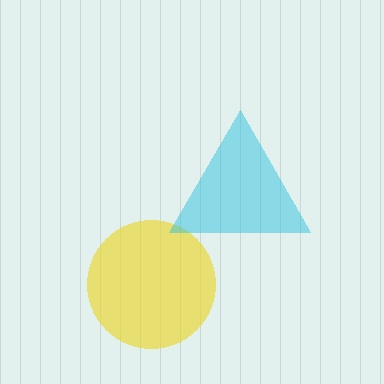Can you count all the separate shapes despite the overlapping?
Yes, there are 2 separate shapes.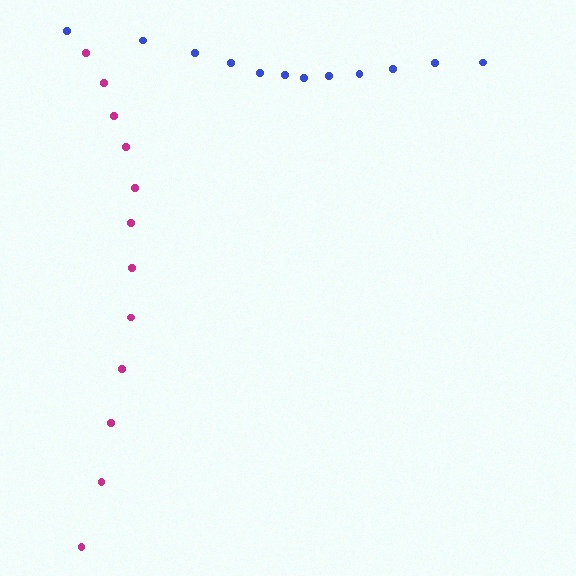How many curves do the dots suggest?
There are 2 distinct paths.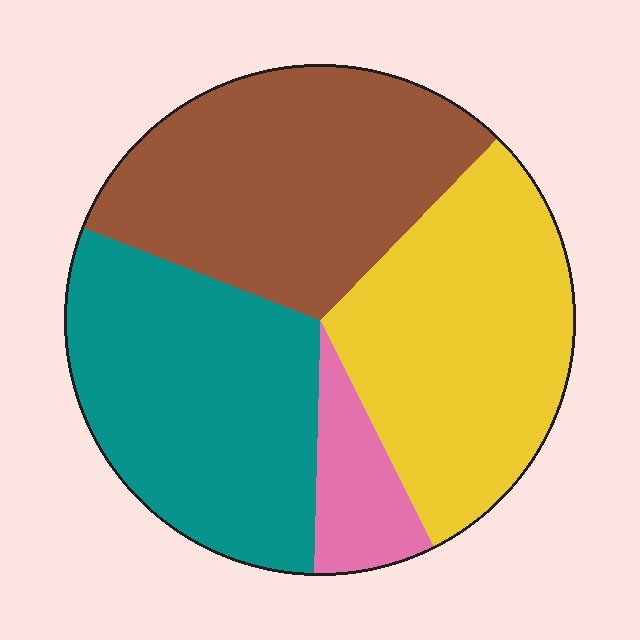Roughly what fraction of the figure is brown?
Brown covers 31% of the figure.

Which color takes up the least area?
Pink, at roughly 10%.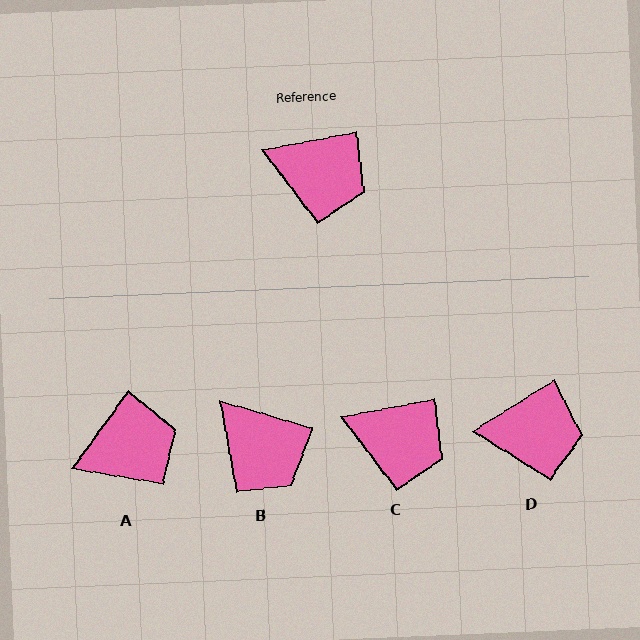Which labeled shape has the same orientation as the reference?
C.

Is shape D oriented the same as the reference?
No, it is off by about 20 degrees.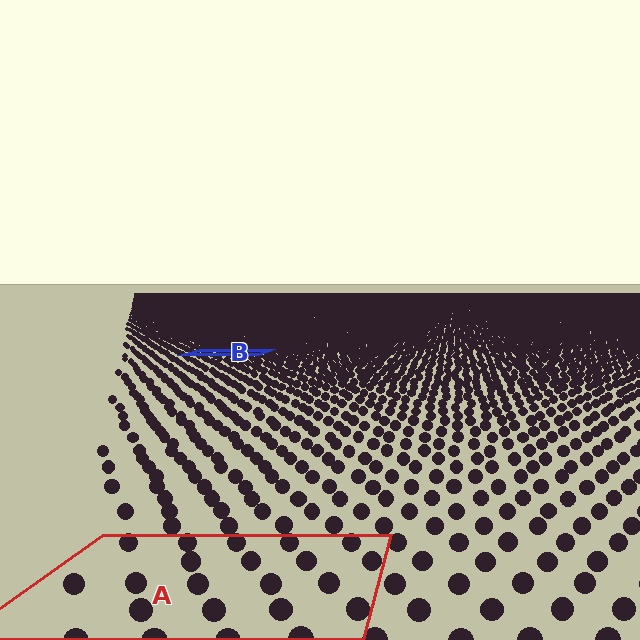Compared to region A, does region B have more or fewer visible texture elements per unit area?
Region B has more texture elements per unit area — they are packed more densely because it is farther away.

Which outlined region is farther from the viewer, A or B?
Region B is farther from the viewer — the texture elements inside it appear smaller and more densely packed.